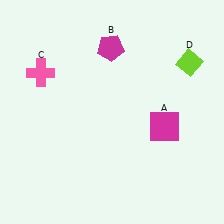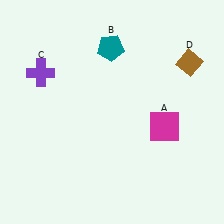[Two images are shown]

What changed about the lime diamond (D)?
In Image 1, D is lime. In Image 2, it changed to brown.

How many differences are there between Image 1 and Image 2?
There are 3 differences between the two images.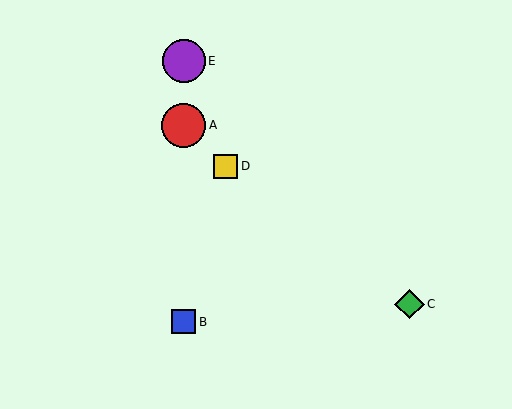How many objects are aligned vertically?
3 objects (A, B, E) are aligned vertically.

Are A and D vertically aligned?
No, A is at x≈184 and D is at x≈226.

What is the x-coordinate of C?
Object C is at x≈409.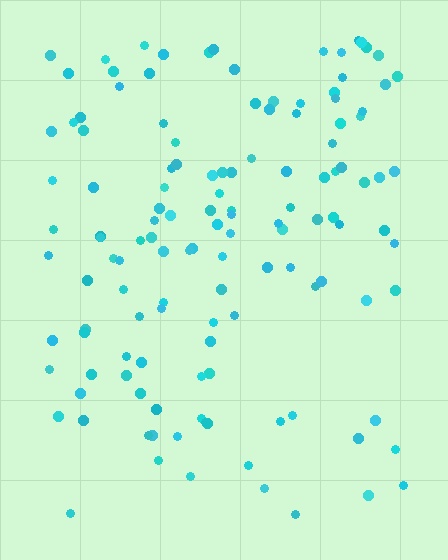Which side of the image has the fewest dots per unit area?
The bottom.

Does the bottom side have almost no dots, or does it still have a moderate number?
Still a moderate number, just noticeably fewer than the top.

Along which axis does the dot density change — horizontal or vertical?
Vertical.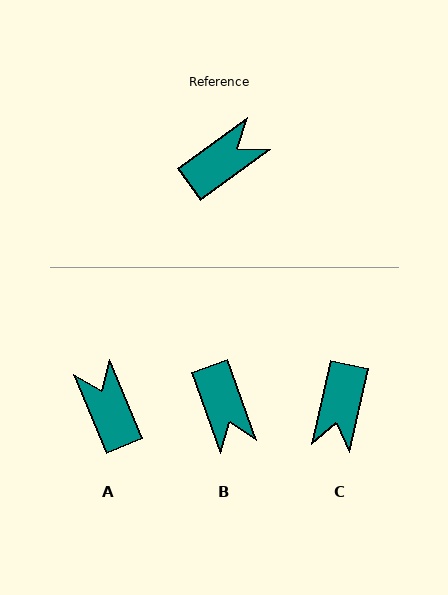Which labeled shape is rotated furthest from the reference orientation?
C, about 138 degrees away.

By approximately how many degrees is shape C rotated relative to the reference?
Approximately 138 degrees clockwise.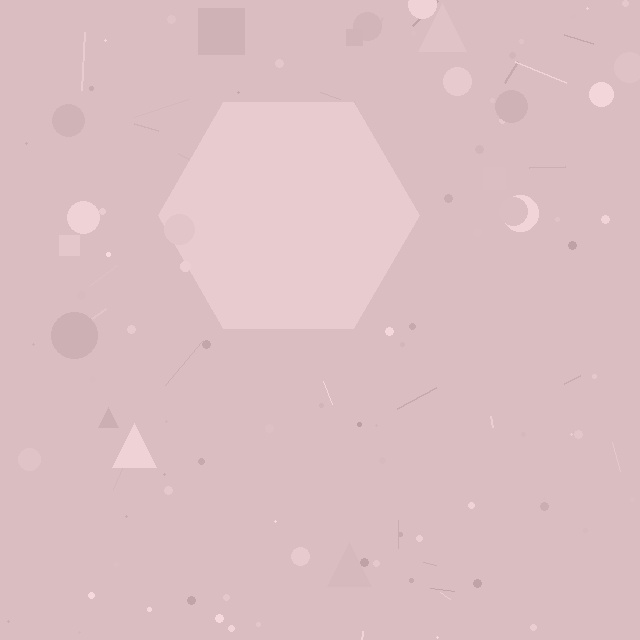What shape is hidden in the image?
A hexagon is hidden in the image.